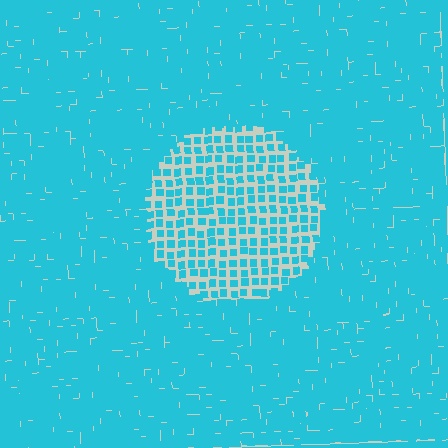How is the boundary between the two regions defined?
The boundary is defined by a change in element density (approximately 2.4x ratio). All elements are the same color, size, and shape.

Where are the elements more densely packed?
The elements are more densely packed outside the circle boundary.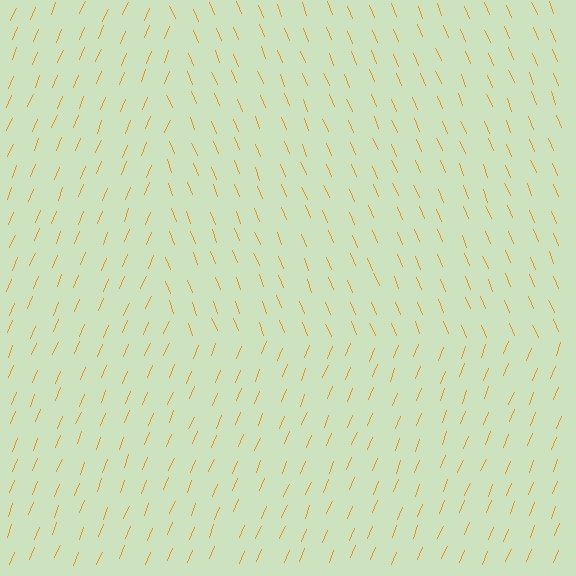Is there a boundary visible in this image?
Yes, there is a texture boundary formed by a change in line orientation.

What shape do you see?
I see a rectangle.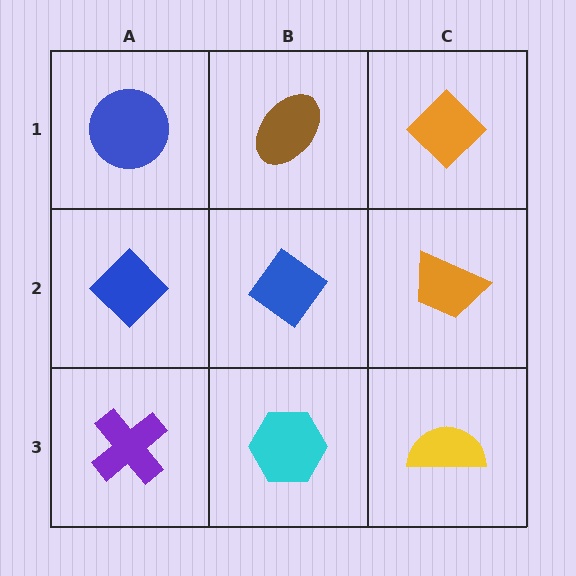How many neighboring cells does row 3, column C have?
2.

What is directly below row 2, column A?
A purple cross.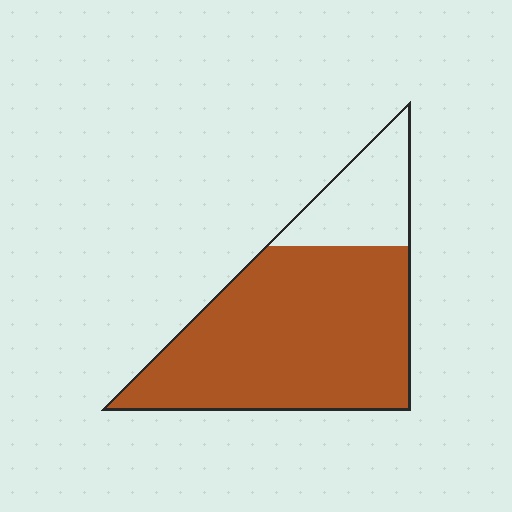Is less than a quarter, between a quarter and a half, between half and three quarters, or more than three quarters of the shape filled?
More than three quarters.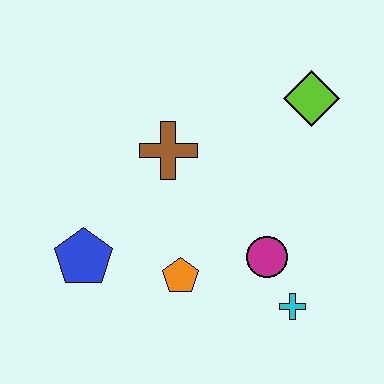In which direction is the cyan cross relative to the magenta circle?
The cyan cross is below the magenta circle.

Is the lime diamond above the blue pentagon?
Yes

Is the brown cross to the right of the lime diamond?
No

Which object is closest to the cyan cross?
The magenta circle is closest to the cyan cross.